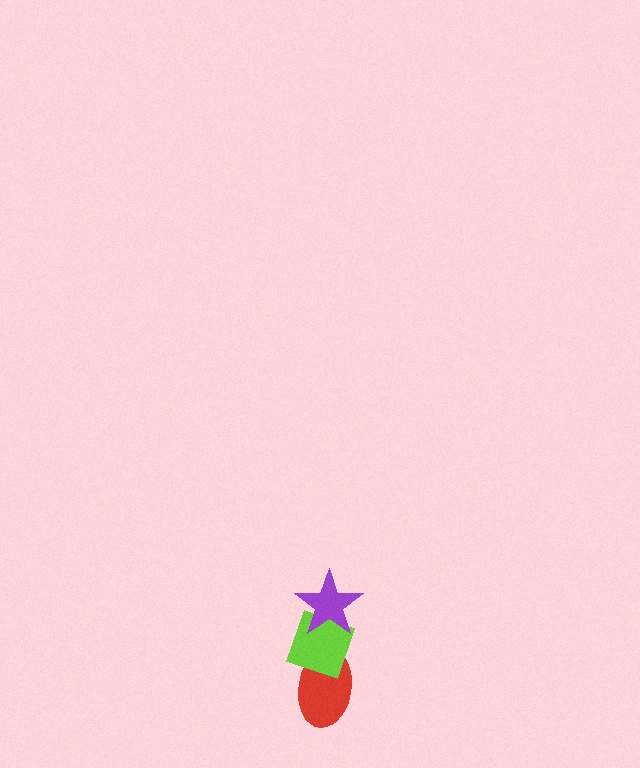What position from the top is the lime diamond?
The lime diamond is 2nd from the top.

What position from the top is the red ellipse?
The red ellipse is 3rd from the top.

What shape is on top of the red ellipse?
The lime diamond is on top of the red ellipse.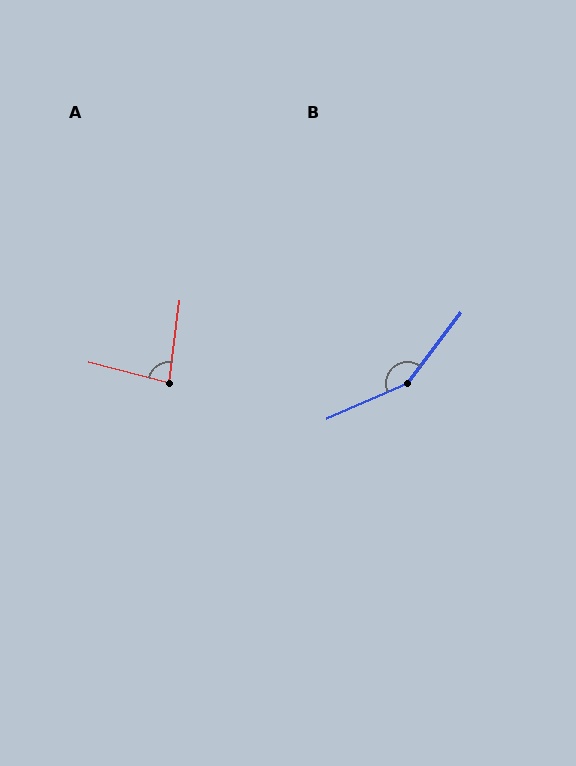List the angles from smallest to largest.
A (83°), B (151°).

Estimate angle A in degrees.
Approximately 83 degrees.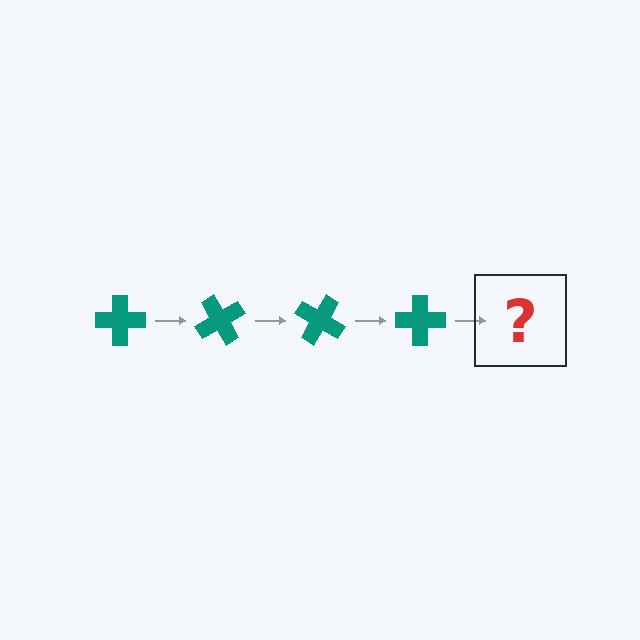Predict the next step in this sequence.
The next step is a teal cross rotated 240 degrees.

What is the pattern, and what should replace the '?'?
The pattern is that the cross rotates 60 degrees each step. The '?' should be a teal cross rotated 240 degrees.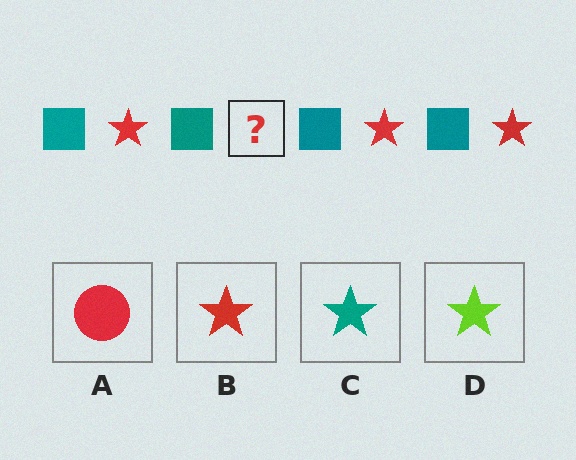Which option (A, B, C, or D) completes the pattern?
B.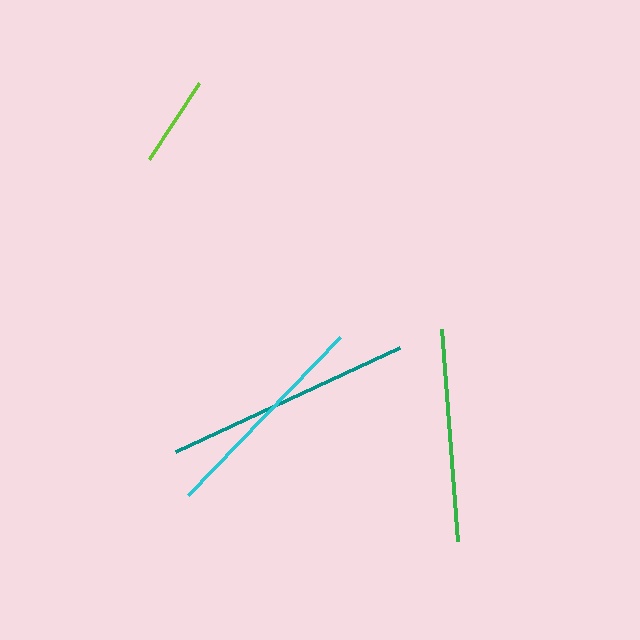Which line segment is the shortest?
The lime line is the shortest at approximately 90 pixels.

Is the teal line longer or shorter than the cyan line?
The teal line is longer than the cyan line.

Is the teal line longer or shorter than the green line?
The teal line is longer than the green line.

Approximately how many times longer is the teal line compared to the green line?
The teal line is approximately 1.2 times the length of the green line.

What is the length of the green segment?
The green segment is approximately 213 pixels long.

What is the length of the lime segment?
The lime segment is approximately 90 pixels long.